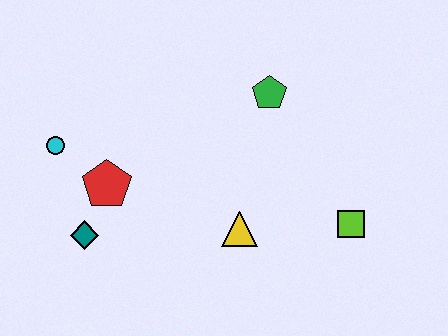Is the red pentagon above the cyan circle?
No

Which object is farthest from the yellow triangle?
The cyan circle is farthest from the yellow triangle.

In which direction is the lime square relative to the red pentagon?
The lime square is to the right of the red pentagon.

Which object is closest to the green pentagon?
The yellow triangle is closest to the green pentagon.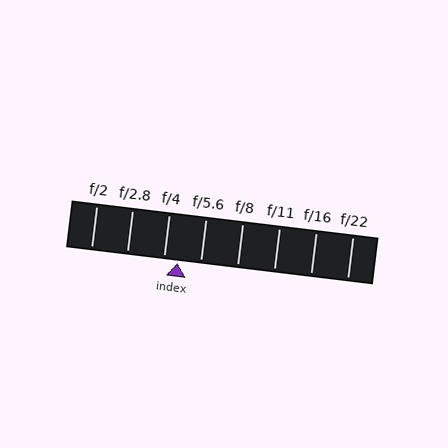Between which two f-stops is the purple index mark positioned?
The index mark is between f/4 and f/5.6.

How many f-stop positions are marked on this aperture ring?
There are 8 f-stop positions marked.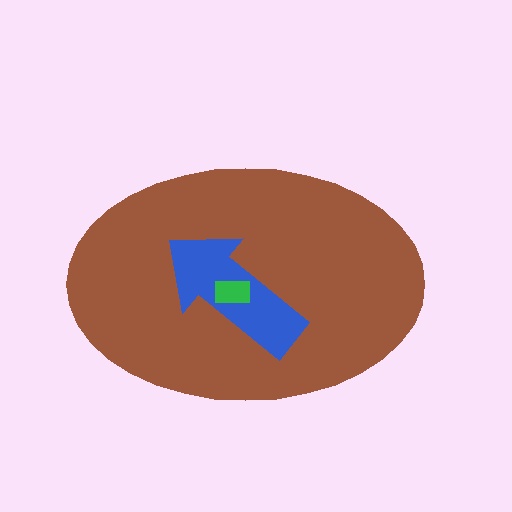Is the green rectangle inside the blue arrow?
Yes.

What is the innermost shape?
The green rectangle.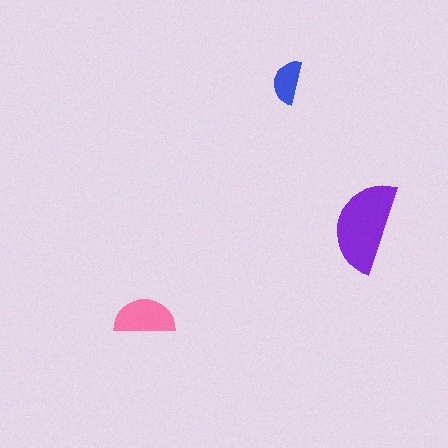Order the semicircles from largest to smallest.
the purple one, the pink one, the blue one.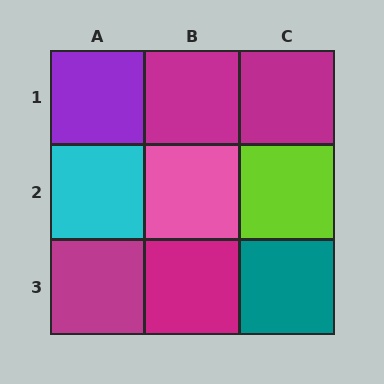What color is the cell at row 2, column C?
Lime.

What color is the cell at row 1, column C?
Magenta.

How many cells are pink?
1 cell is pink.